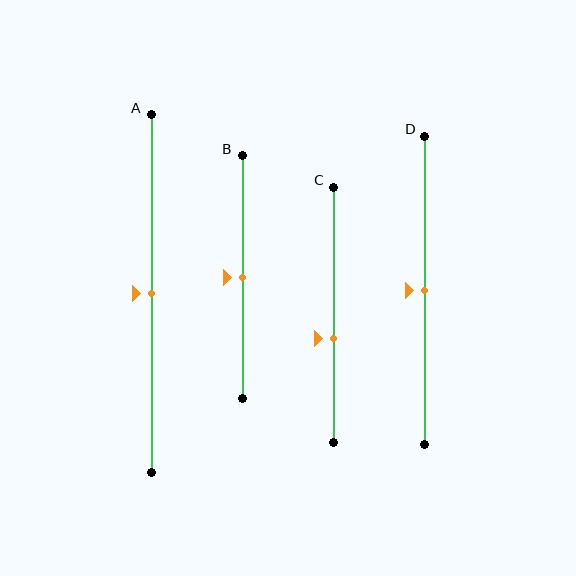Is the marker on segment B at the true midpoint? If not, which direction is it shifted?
Yes, the marker on segment B is at the true midpoint.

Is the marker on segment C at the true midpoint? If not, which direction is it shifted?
No, the marker on segment C is shifted downward by about 9% of the segment length.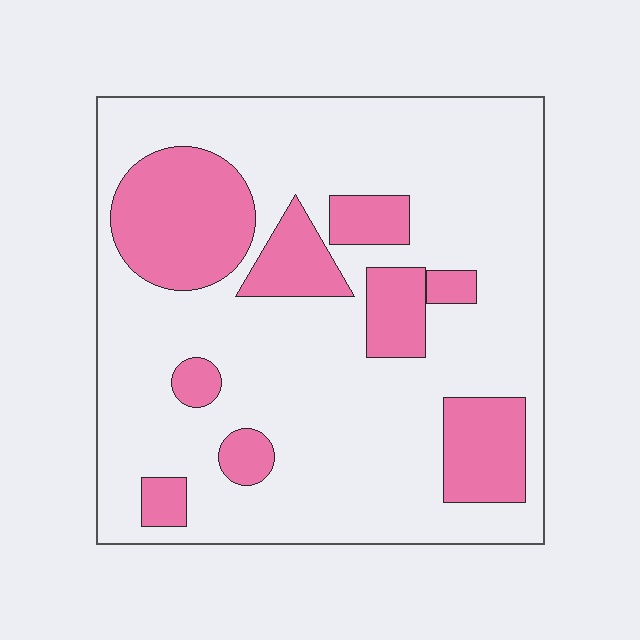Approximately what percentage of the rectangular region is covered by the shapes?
Approximately 25%.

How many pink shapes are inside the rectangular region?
9.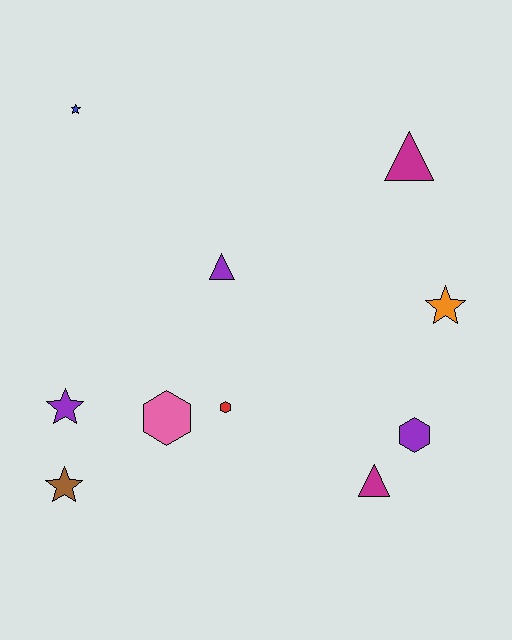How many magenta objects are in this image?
There are 2 magenta objects.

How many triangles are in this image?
There are 3 triangles.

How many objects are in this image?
There are 10 objects.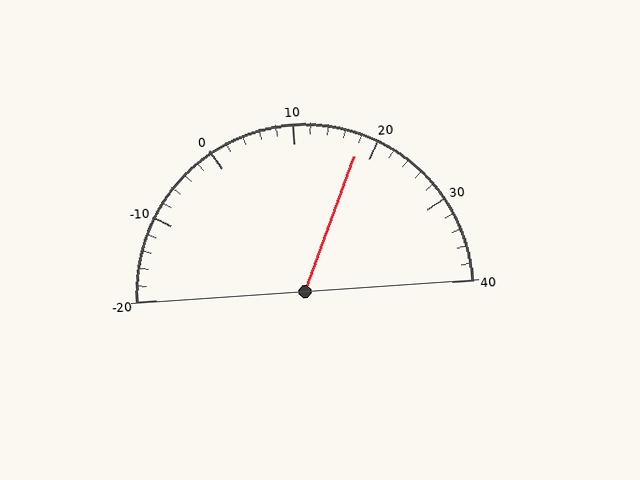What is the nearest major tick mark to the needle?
The nearest major tick mark is 20.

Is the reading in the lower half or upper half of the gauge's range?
The reading is in the upper half of the range (-20 to 40).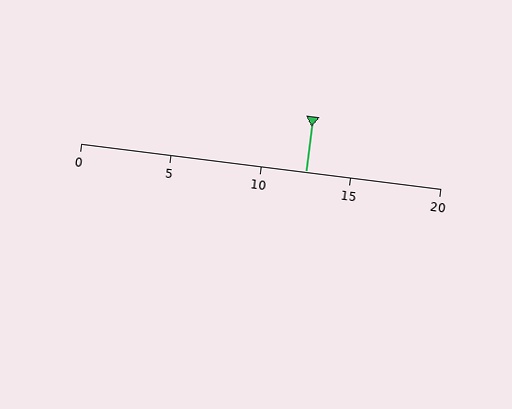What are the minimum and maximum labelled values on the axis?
The axis runs from 0 to 20.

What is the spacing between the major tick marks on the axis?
The major ticks are spaced 5 apart.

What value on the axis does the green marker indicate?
The marker indicates approximately 12.5.